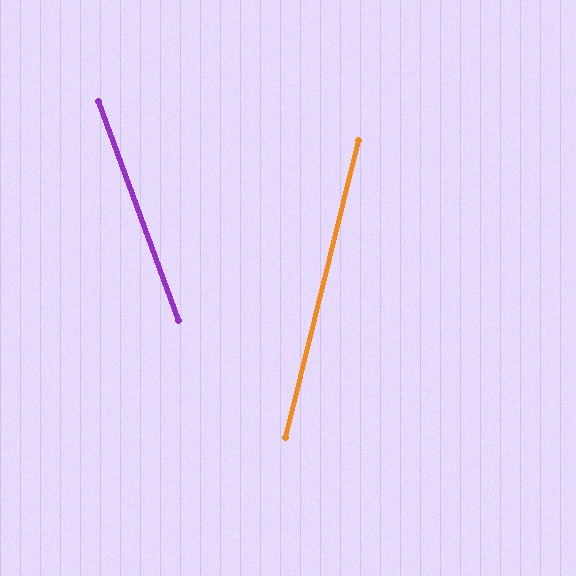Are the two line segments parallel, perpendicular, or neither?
Neither parallel nor perpendicular — they differ by about 34°.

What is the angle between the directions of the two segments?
Approximately 34 degrees.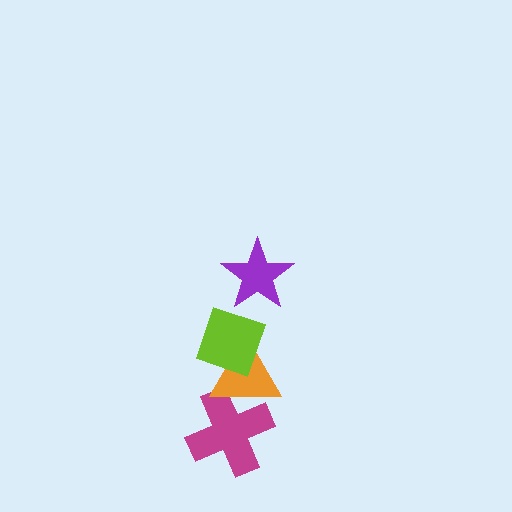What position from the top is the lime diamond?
The lime diamond is 2nd from the top.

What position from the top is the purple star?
The purple star is 1st from the top.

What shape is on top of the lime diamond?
The purple star is on top of the lime diamond.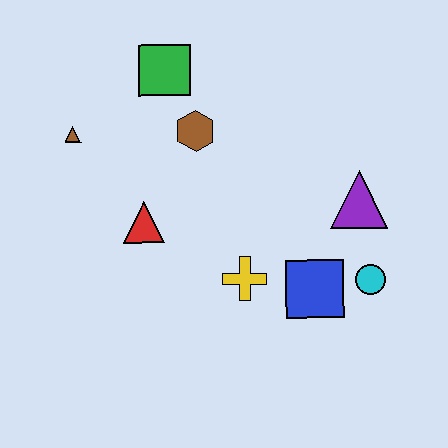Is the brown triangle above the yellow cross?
Yes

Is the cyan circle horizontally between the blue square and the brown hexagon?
No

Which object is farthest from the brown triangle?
The cyan circle is farthest from the brown triangle.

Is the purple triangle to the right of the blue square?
Yes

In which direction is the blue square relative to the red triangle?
The blue square is to the right of the red triangle.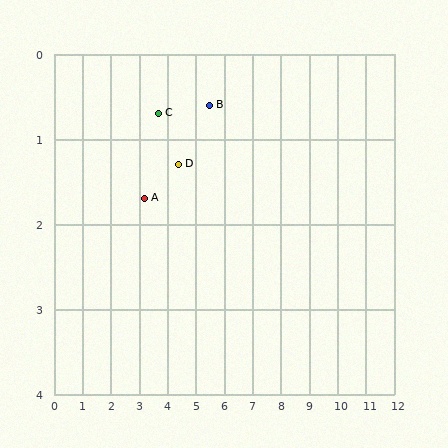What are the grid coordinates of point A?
Point A is at approximately (3.2, 1.7).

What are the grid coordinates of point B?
Point B is at approximately (5.5, 0.6).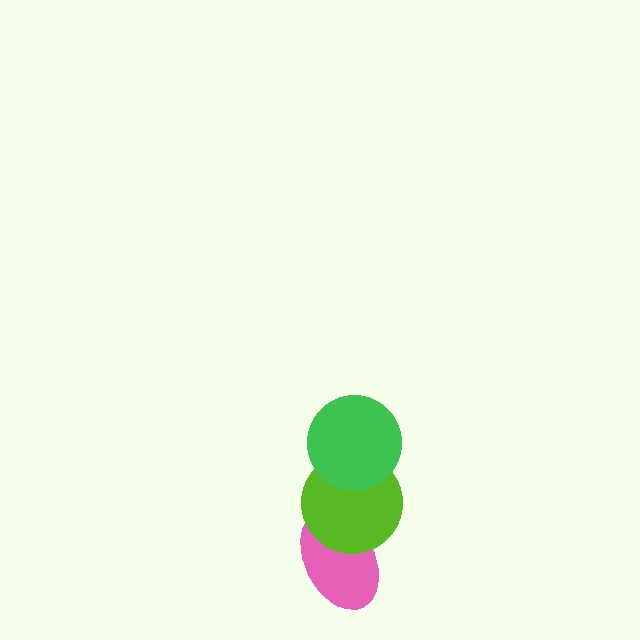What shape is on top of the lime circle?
The green circle is on top of the lime circle.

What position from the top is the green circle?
The green circle is 1st from the top.